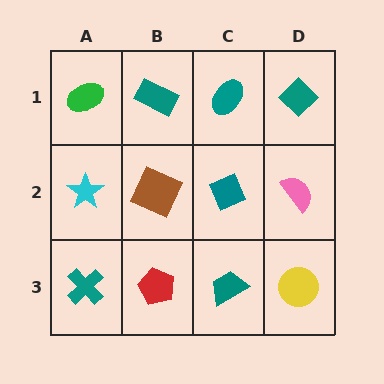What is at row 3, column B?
A red pentagon.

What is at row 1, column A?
A green ellipse.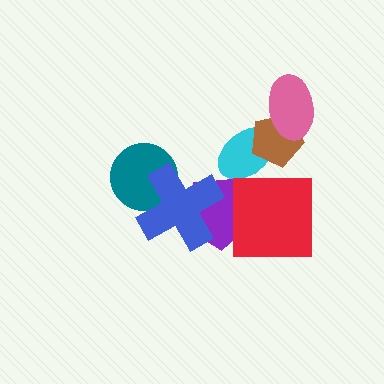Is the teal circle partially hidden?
Yes, it is partially covered by another shape.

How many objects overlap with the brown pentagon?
2 objects overlap with the brown pentagon.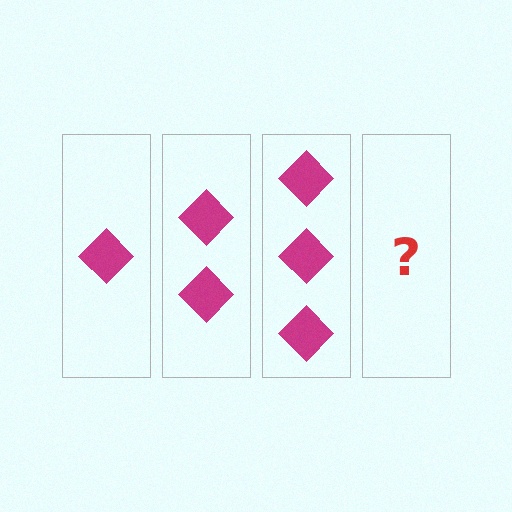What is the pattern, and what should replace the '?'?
The pattern is that each step adds one more diamond. The '?' should be 4 diamonds.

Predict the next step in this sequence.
The next step is 4 diamonds.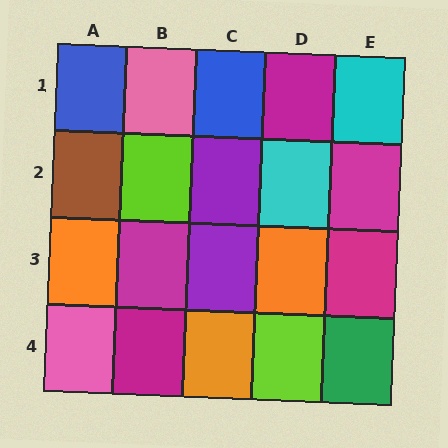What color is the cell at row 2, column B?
Lime.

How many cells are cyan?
2 cells are cyan.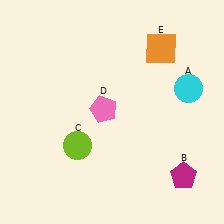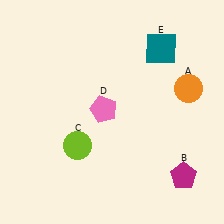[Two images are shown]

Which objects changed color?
A changed from cyan to orange. E changed from orange to teal.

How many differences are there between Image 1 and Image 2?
There are 2 differences between the two images.